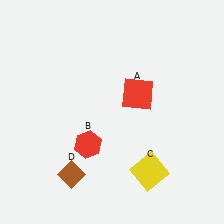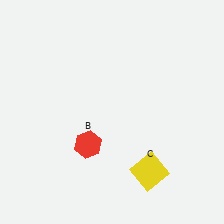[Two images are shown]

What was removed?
The red square (A), the brown diamond (D) were removed in Image 2.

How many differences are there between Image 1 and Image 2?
There are 2 differences between the two images.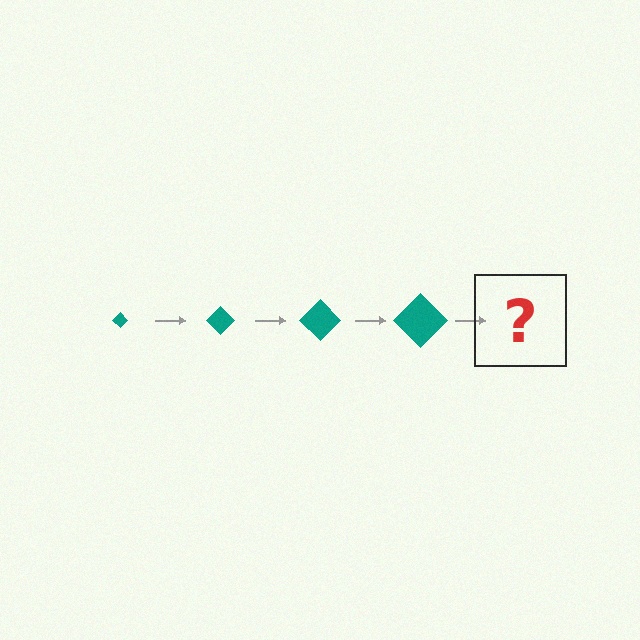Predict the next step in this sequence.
The next step is a teal diamond, larger than the previous one.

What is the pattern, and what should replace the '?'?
The pattern is that the diamond gets progressively larger each step. The '?' should be a teal diamond, larger than the previous one.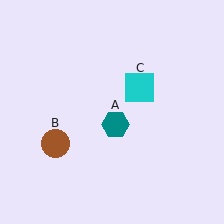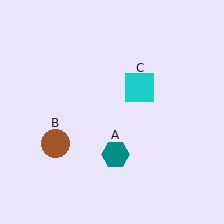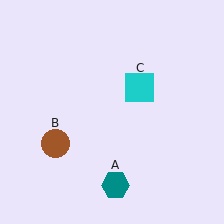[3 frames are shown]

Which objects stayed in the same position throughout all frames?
Brown circle (object B) and cyan square (object C) remained stationary.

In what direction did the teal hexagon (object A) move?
The teal hexagon (object A) moved down.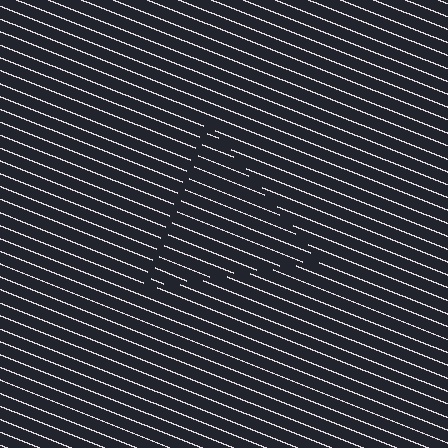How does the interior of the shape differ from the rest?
The interior of the shape contains the same grating, shifted by half a period — the contour is defined by the phase discontinuity where line-ends from the inner and outer gratings abut.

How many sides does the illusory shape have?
3 sides — the line-ends trace a triangle.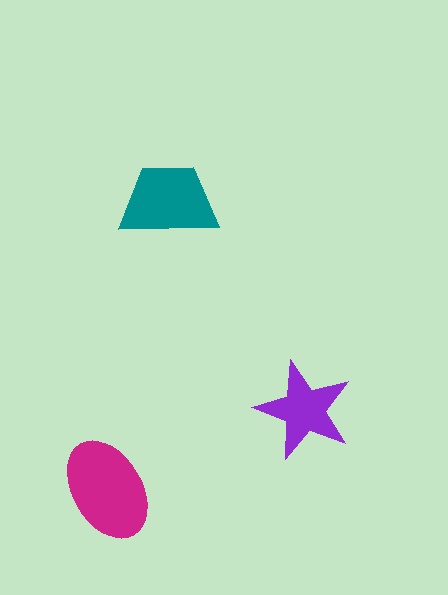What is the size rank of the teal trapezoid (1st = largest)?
2nd.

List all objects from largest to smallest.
The magenta ellipse, the teal trapezoid, the purple star.